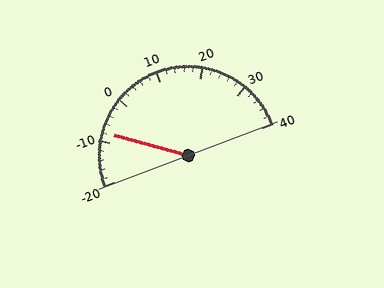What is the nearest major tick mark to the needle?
The nearest major tick mark is -10.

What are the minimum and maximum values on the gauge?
The gauge ranges from -20 to 40.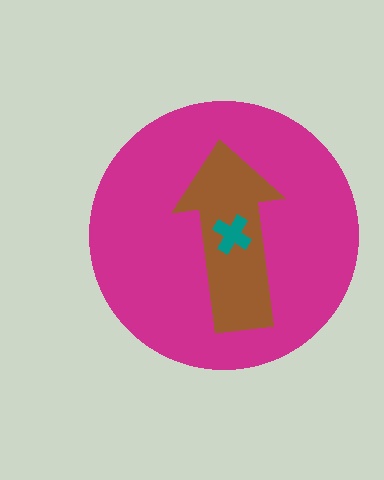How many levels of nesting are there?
3.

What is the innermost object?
The teal cross.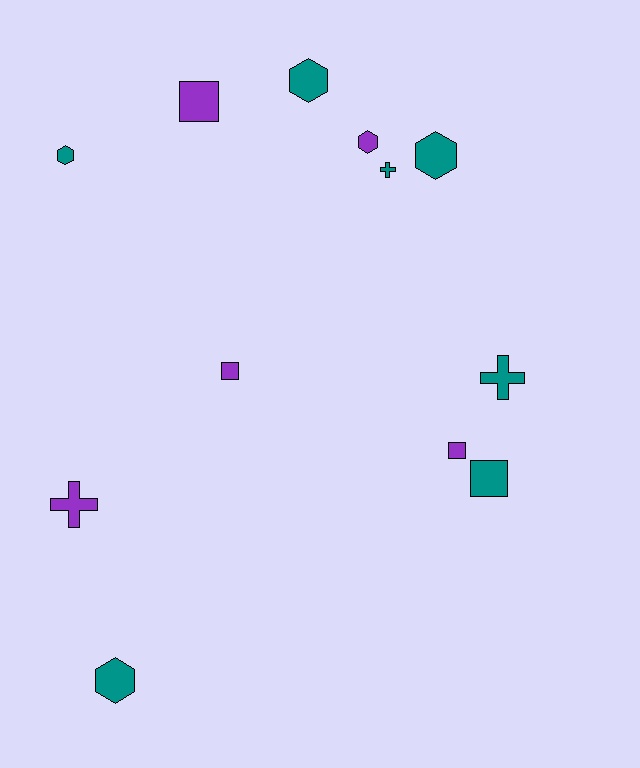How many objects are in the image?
There are 12 objects.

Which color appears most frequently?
Teal, with 7 objects.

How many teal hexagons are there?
There are 4 teal hexagons.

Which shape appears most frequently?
Hexagon, with 5 objects.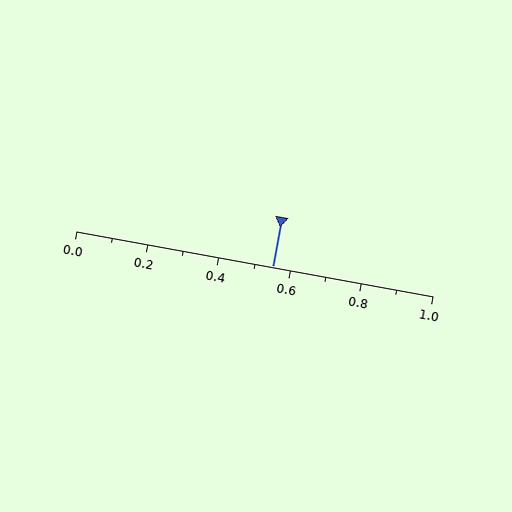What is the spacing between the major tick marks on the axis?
The major ticks are spaced 0.2 apart.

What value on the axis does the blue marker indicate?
The marker indicates approximately 0.55.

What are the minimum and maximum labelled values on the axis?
The axis runs from 0.0 to 1.0.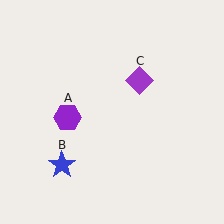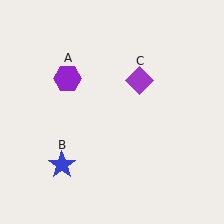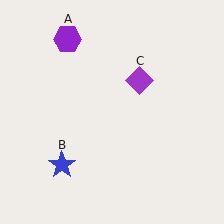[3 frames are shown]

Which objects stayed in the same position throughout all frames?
Blue star (object B) and purple diamond (object C) remained stationary.